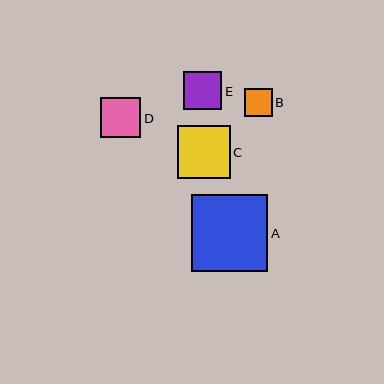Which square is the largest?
Square A is the largest with a size of approximately 77 pixels.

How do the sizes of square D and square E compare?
Square D and square E are approximately the same size.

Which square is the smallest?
Square B is the smallest with a size of approximately 28 pixels.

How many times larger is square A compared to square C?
Square A is approximately 1.5 times the size of square C.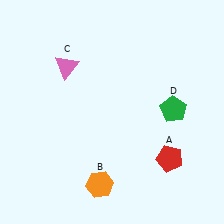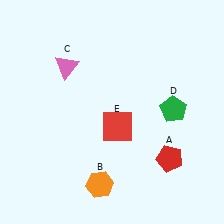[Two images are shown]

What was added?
A red square (E) was added in Image 2.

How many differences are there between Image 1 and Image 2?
There is 1 difference between the two images.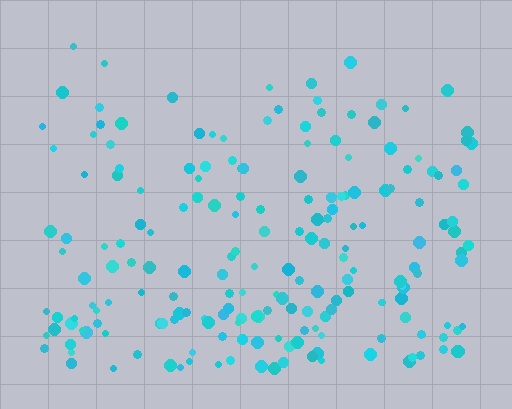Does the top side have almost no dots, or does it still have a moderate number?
Still a moderate number, just noticeably fewer than the bottom.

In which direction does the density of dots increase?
From top to bottom, with the bottom side densest.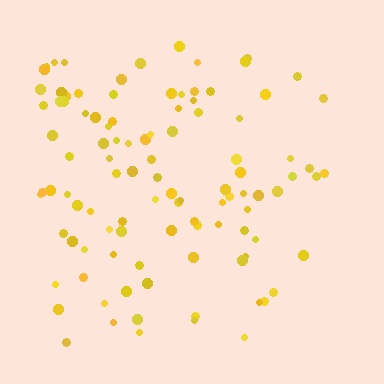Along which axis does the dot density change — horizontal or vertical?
Horizontal.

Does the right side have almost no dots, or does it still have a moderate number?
Still a moderate number, just noticeably fewer than the left.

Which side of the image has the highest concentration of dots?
The left.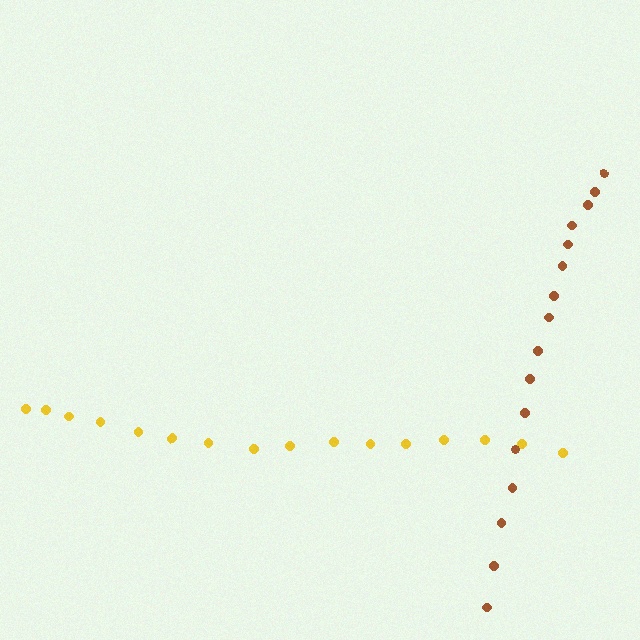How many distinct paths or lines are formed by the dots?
There are 2 distinct paths.